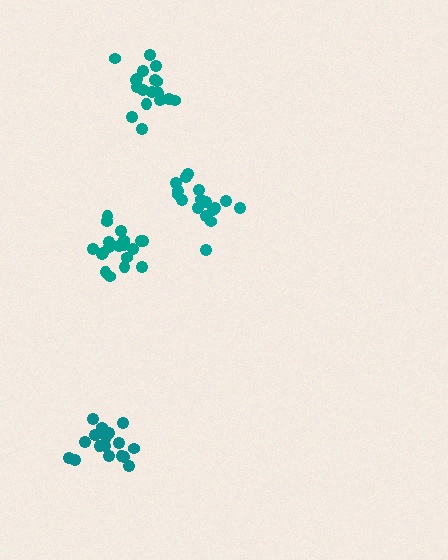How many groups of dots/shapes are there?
There are 4 groups.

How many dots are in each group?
Group 1: 18 dots, Group 2: 19 dots, Group 3: 17 dots, Group 4: 17 dots (71 total).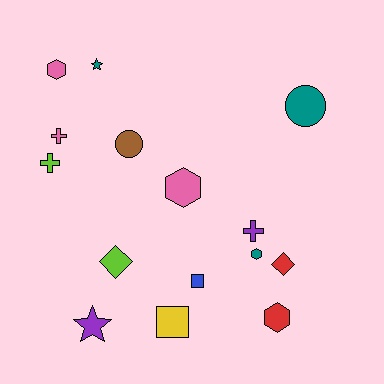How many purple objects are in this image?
There are 2 purple objects.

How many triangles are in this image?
There are no triangles.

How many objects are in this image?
There are 15 objects.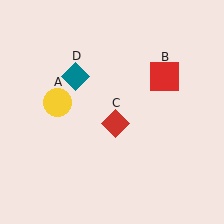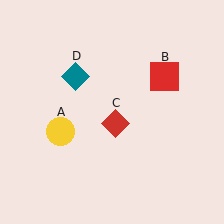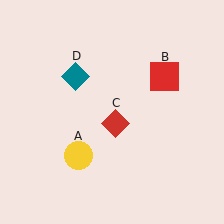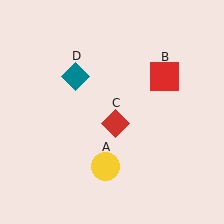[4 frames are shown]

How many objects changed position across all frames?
1 object changed position: yellow circle (object A).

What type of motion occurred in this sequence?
The yellow circle (object A) rotated counterclockwise around the center of the scene.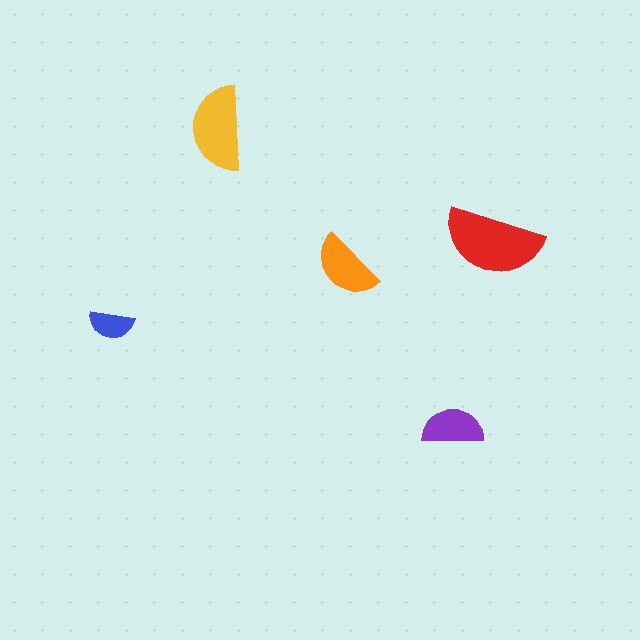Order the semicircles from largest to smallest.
the red one, the yellow one, the orange one, the purple one, the blue one.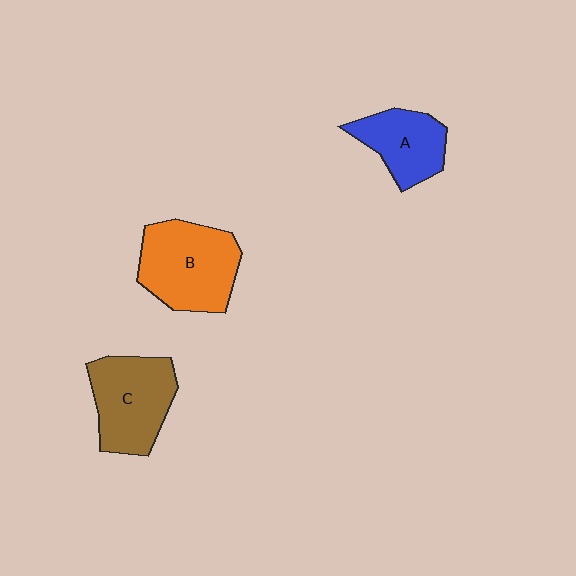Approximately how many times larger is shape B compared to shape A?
Approximately 1.5 times.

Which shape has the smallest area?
Shape A (blue).